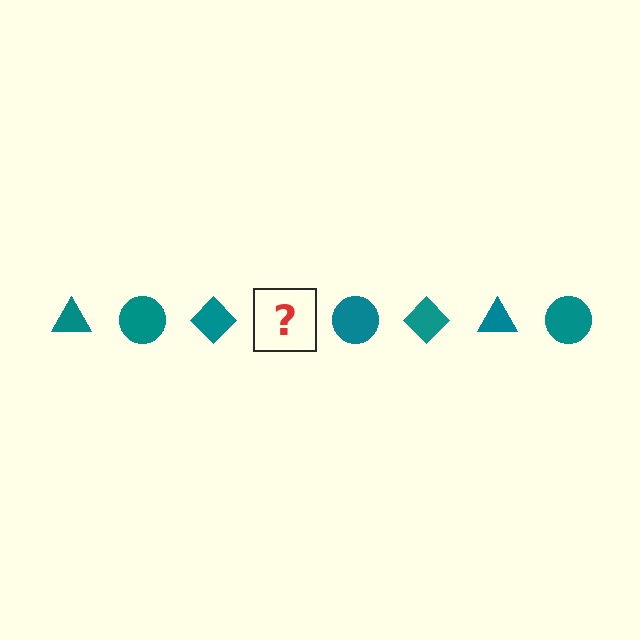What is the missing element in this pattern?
The missing element is a teal triangle.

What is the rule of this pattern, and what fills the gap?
The rule is that the pattern cycles through triangle, circle, diamond shapes in teal. The gap should be filled with a teal triangle.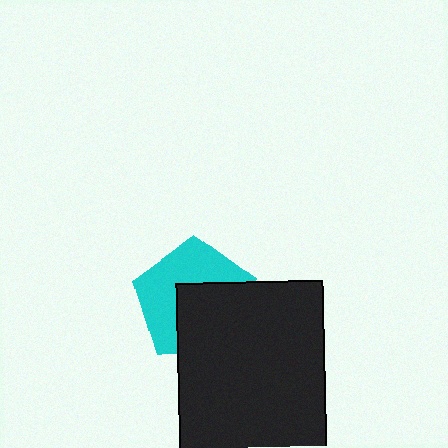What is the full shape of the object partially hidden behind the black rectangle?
The partially hidden object is a cyan pentagon.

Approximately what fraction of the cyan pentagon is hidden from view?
Roughly 49% of the cyan pentagon is hidden behind the black rectangle.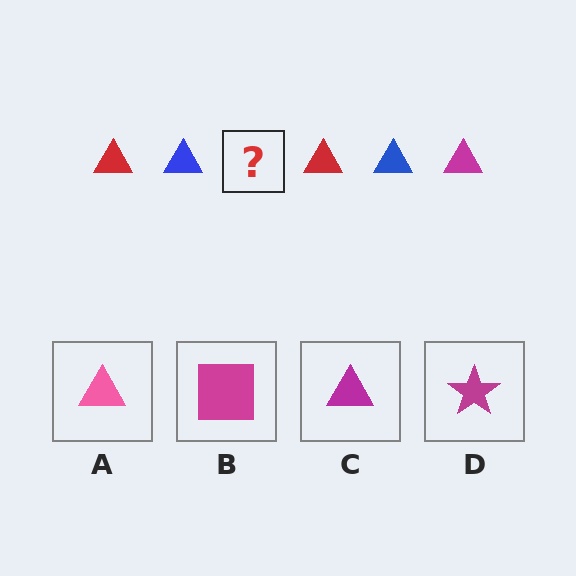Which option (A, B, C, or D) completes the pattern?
C.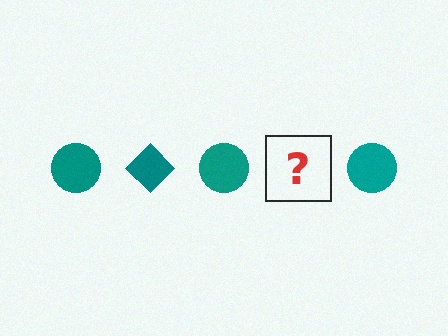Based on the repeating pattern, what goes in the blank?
The blank should be a teal diamond.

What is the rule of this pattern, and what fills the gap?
The rule is that the pattern cycles through circle, diamond shapes in teal. The gap should be filled with a teal diamond.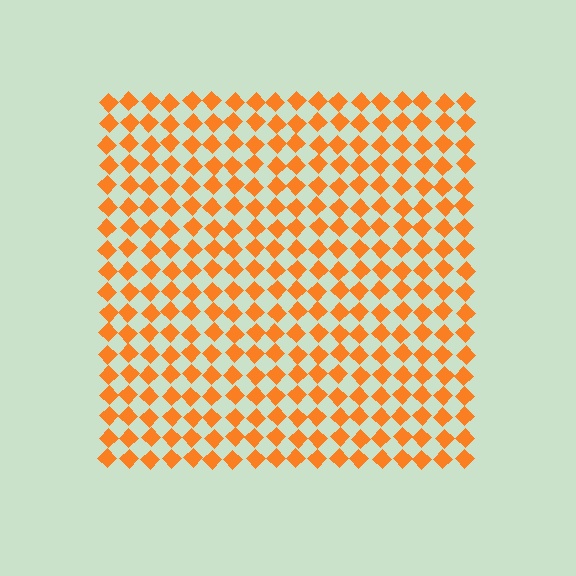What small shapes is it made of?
It is made of small diamonds.